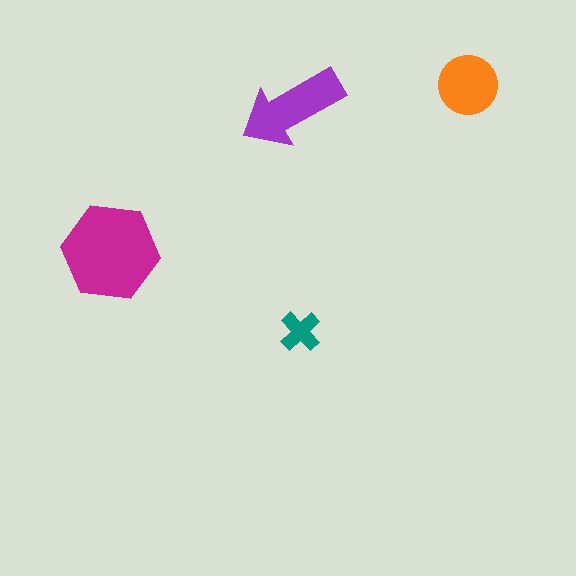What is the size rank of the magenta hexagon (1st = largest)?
1st.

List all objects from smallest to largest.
The teal cross, the orange circle, the purple arrow, the magenta hexagon.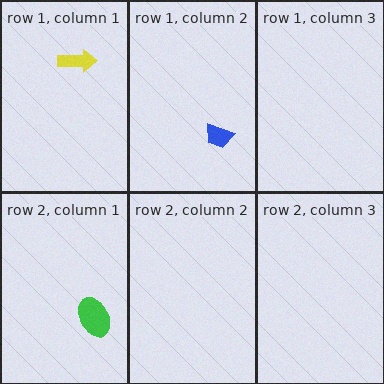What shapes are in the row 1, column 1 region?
The yellow arrow.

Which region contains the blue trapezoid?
The row 1, column 2 region.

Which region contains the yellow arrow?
The row 1, column 1 region.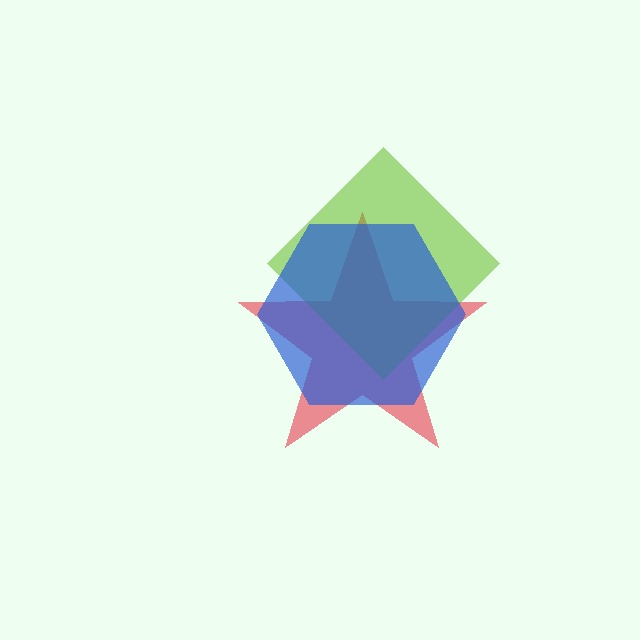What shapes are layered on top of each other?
The layered shapes are: a red star, a lime diamond, a blue hexagon.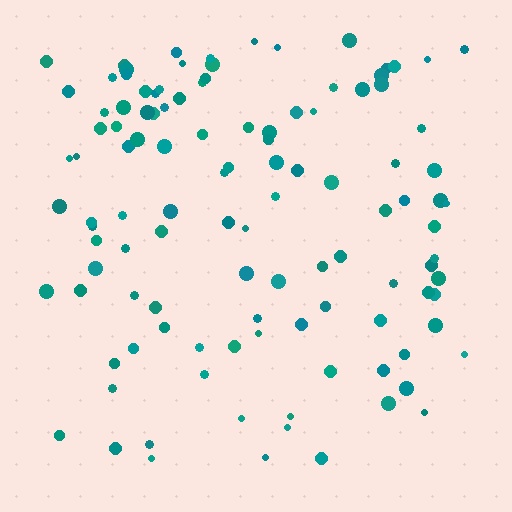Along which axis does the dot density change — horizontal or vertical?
Vertical.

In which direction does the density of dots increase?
From bottom to top, with the top side densest.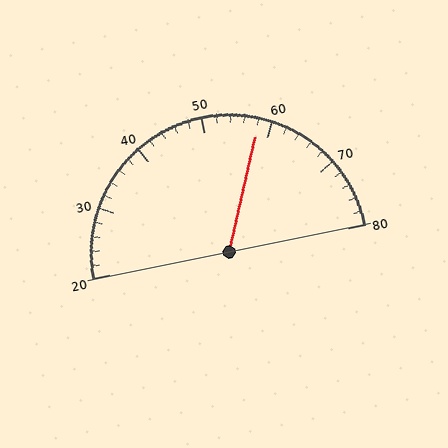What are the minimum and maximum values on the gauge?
The gauge ranges from 20 to 80.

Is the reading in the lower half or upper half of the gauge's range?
The reading is in the upper half of the range (20 to 80).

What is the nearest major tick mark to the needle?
The nearest major tick mark is 60.